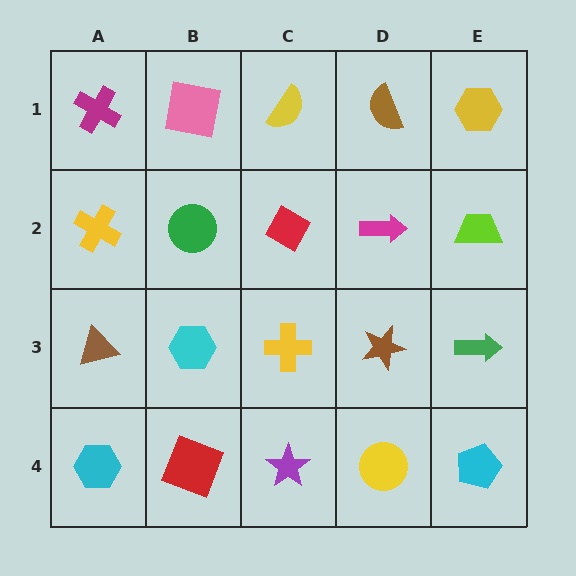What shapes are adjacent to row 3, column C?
A red diamond (row 2, column C), a purple star (row 4, column C), a cyan hexagon (row 3, column B), a brown star (row 3, column D).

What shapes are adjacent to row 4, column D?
A brown star (row 3, column D), a purple star (row 4, column C), a cyan pentagon (row 4, column E).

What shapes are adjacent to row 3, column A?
A yellow cross (row 2, column A), a cyan hexagon (row 4, column A), a cyan hexagon (row 3, column B).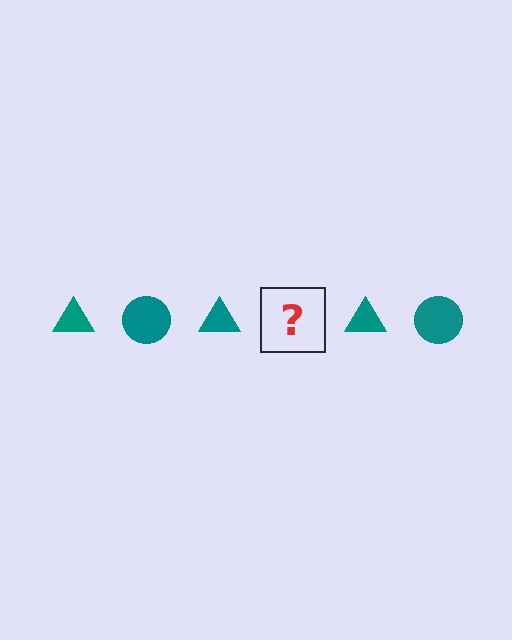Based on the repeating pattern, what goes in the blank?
The blank should be a teal circle.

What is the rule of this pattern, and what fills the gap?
The rule is that the pattern cycles through triangle, circle shapes in teal. The gap should be filled with a teal circle.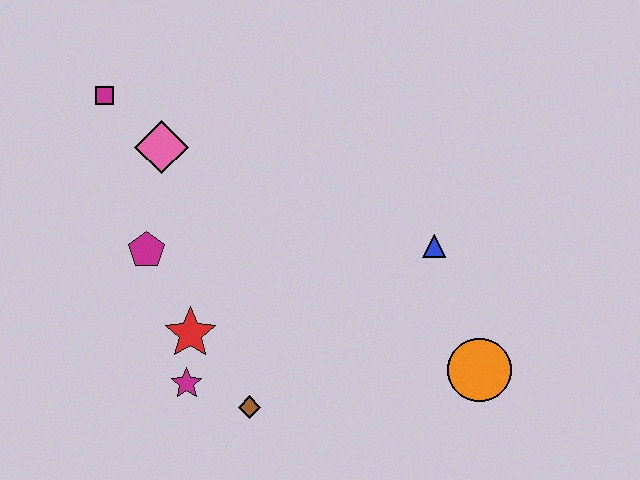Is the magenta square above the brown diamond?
Yes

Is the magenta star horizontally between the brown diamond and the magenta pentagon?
Yes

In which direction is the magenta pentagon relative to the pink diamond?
The magenta pentagon is below the pink diamond.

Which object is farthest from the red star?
The orange circle is farthest from the red star.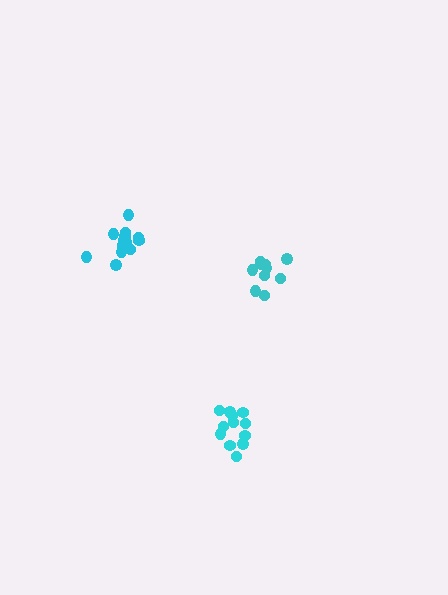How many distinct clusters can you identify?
There are 3 distinct clusters.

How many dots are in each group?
Group 1: 13 dots, Group 2: 10 dots, Group 3: 12 dots (35 total).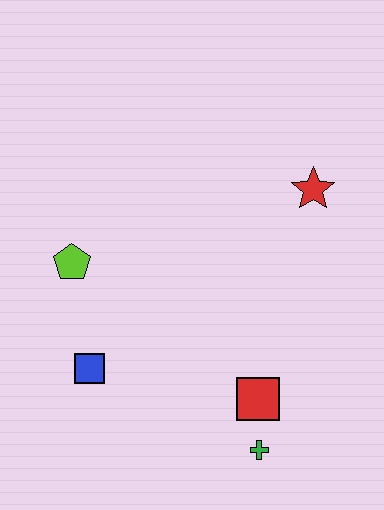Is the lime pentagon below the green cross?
No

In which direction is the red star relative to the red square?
The red star is above the red square.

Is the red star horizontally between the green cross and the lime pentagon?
No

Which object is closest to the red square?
The green cross is closest to the red square.